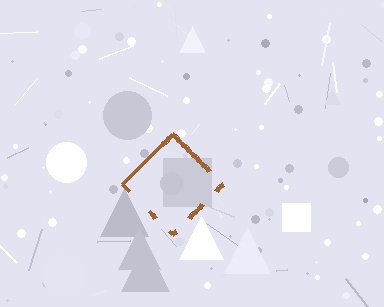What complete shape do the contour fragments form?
The contour fragments form a diamond.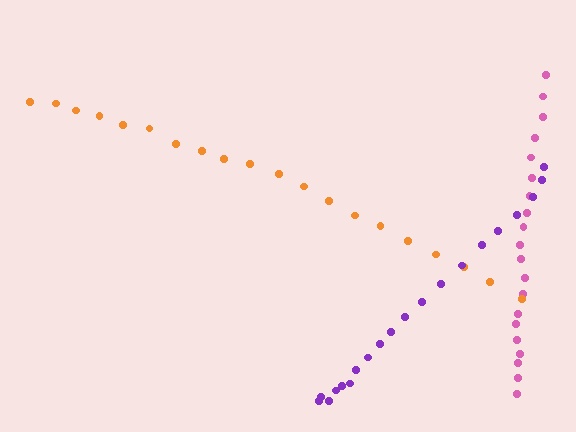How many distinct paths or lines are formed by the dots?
There are 3 distinct paths.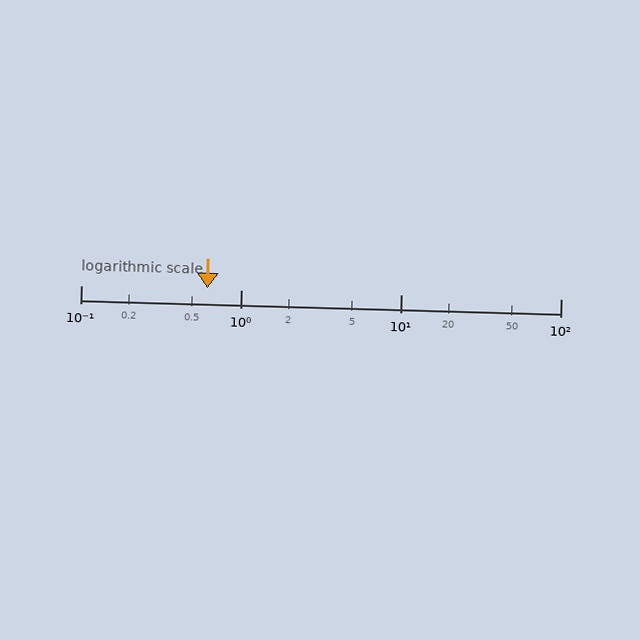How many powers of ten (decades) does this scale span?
The scale spans 3 decades, from 0.1 to 100.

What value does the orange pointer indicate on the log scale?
The pointer indicates approximately 0.62.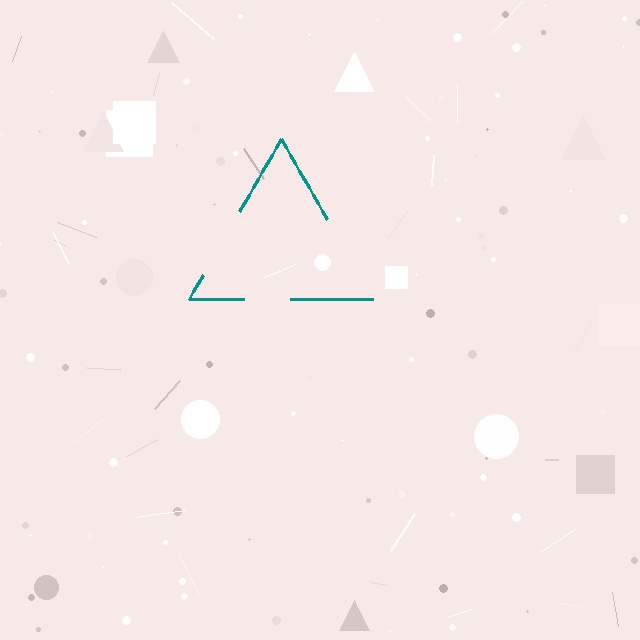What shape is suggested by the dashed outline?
The dashed outline suggests a triangle.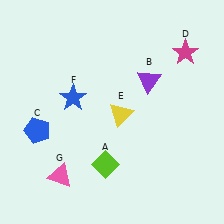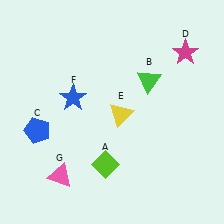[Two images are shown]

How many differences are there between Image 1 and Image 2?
There is 1 difference between the two images.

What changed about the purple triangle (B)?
In Image 1, B is purple. In Image 2, it changed to green.